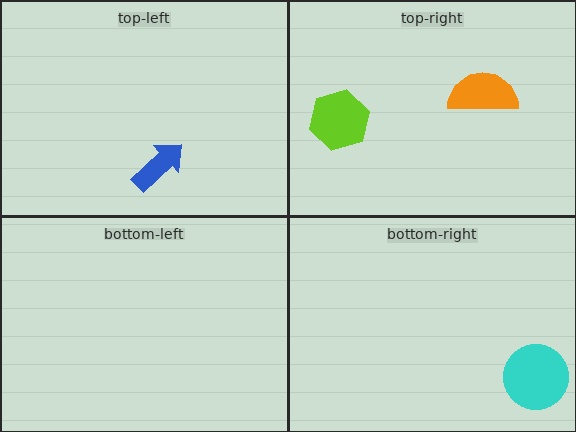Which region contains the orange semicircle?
The top-right region.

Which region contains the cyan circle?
The bottom-right region.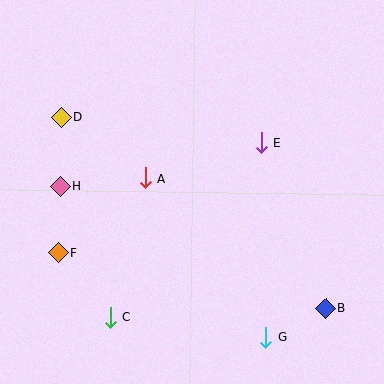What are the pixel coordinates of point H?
Point H is at (60, 186).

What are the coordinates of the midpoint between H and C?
The midpoint between H and C is at (85, 252).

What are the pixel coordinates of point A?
Point A is at (145, 178).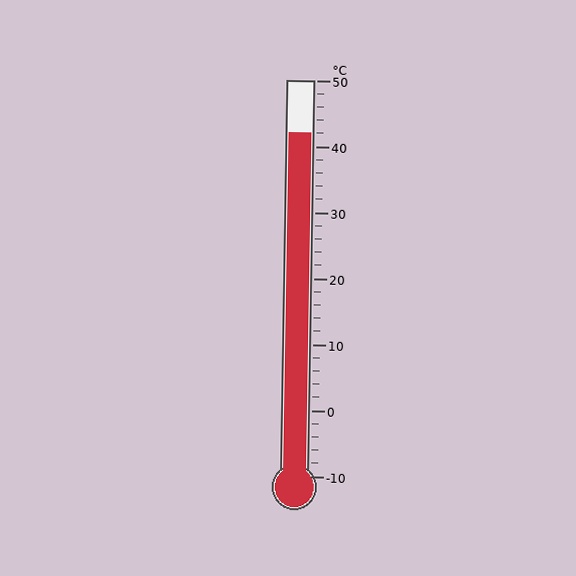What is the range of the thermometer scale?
The thermometer scale ranges from -10°C to 50°C.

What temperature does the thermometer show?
The thermometer shows approximately 42°C.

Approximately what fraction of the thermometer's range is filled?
The thermometer is filled to approximately 85% of its range.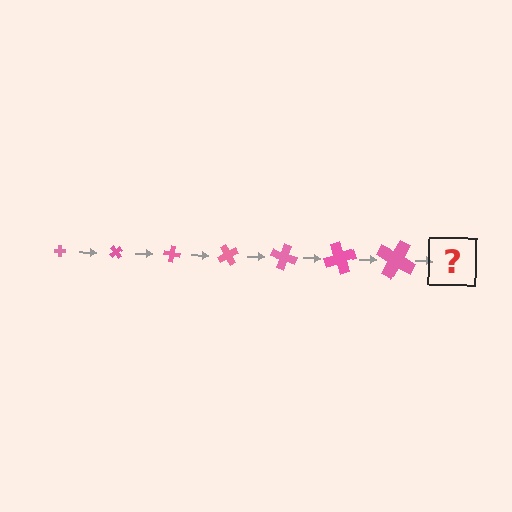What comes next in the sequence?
The next element should be a cross, larger than the previous one and rotated 350 degrees from the start.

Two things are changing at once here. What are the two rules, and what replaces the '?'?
The two rules are that the cross grows larger each step and it rotates 50 degrees each step. The '?' should be a cross, larger than the previous one and rotated 350 degrees from the start.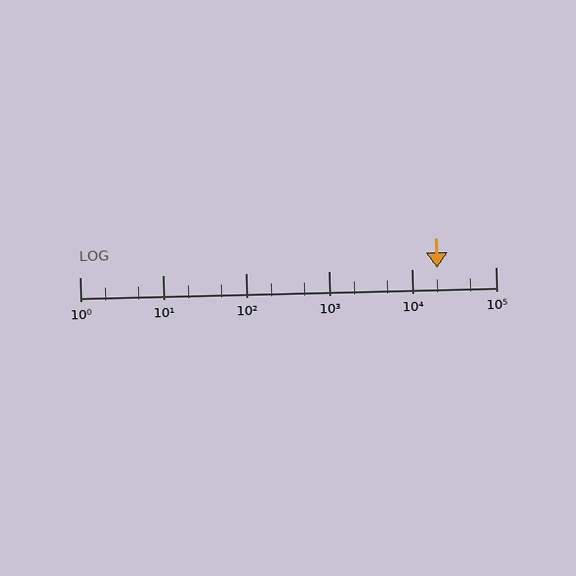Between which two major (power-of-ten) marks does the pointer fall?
The pointer is between 10000 and 100000.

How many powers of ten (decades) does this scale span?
The scale spans 5 decades, from 1 to 100000.